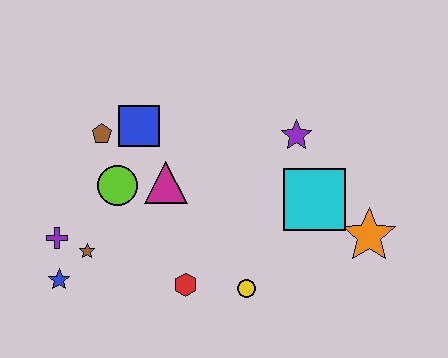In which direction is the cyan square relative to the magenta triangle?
The cyan square is to the right of the magenta triangle.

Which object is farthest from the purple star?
The blue star is farthest from the purple star.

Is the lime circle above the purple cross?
Yes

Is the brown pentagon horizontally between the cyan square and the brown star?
Yes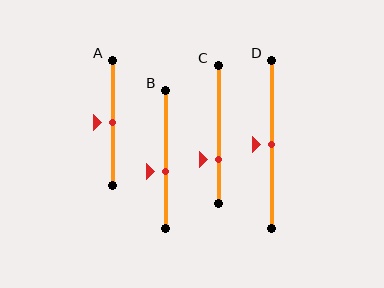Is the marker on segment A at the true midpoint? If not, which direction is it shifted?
Yes, the marker on segment A is at the true midpoint.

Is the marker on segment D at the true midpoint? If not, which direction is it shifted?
Yes, the marker on segment D is at the true midpoint.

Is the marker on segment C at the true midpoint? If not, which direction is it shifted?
No, the marker on segment C is shifted downward by about 18% of the segment length.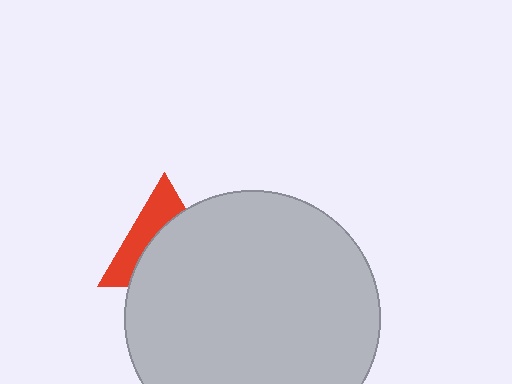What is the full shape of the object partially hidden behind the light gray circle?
The partially hidden object is a red triangle.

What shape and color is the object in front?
The object in front is a light gray circle.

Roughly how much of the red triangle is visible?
A small part of it is visible (roughly 40%).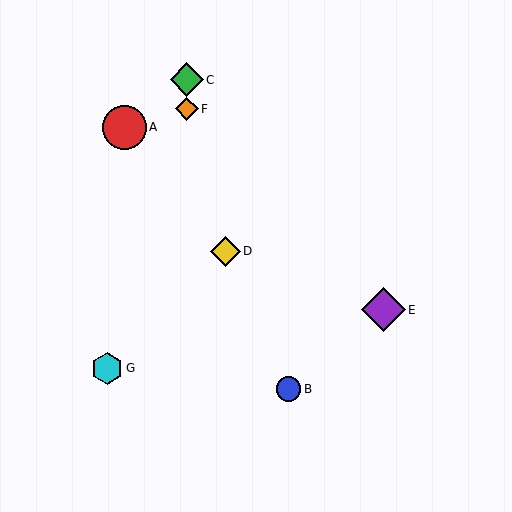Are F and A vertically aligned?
No, F is at x≈187 and A is at x≈125.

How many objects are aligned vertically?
2 objects (C, F) are aligned vertically.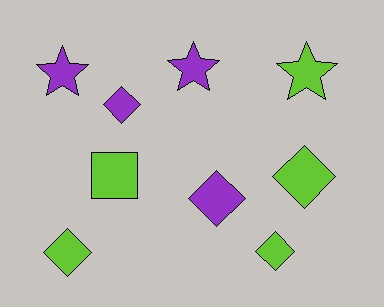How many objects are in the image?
There are 9 objects.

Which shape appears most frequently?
Diamond, with 5 objects.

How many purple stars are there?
There are 2 purple stars.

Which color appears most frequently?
Lime, with 5 objects.